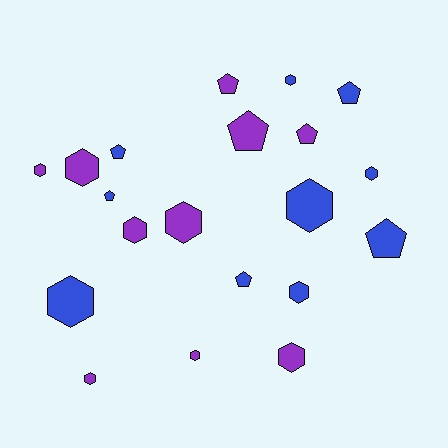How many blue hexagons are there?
There are 5 blue hexagons.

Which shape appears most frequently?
Hexagon, with 12 objects.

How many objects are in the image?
There are 20 objects.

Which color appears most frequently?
Purple, with 10 objects.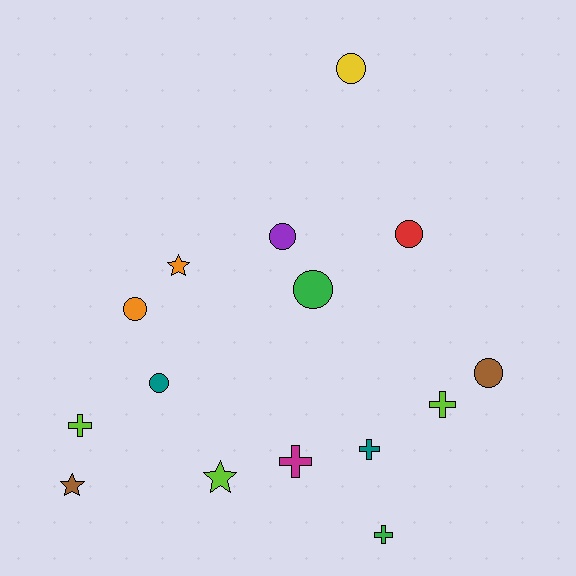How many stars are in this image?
There are 3 stars.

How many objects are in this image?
There are 15 objects.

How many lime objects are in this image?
There are 3 lime objects.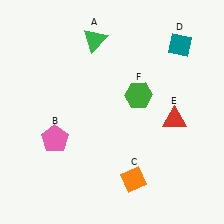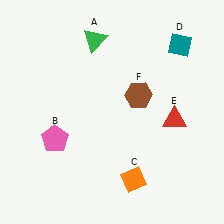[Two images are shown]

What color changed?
The hexagon (F) changed from green in Image 1 to brown in Image 2.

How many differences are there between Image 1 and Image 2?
There is 1 difference between the two images.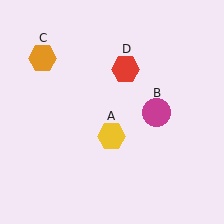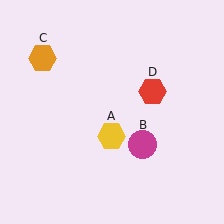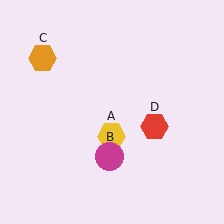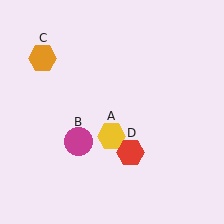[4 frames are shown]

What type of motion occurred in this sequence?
The magenta circle (object B), red hexagon (object D) rotated clockwise around the center of the scene.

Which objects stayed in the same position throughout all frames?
Yellow hexagon (object A) and orange hexagon (object C) remained stationary.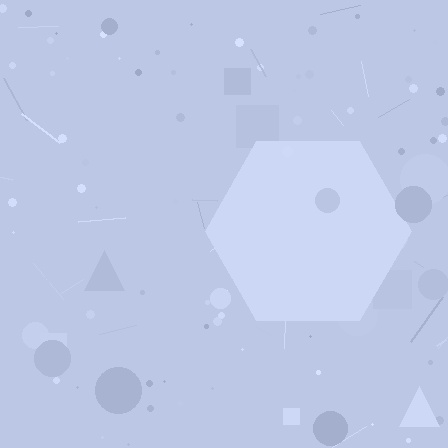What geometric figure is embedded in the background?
A hexagon is embedded in the background.